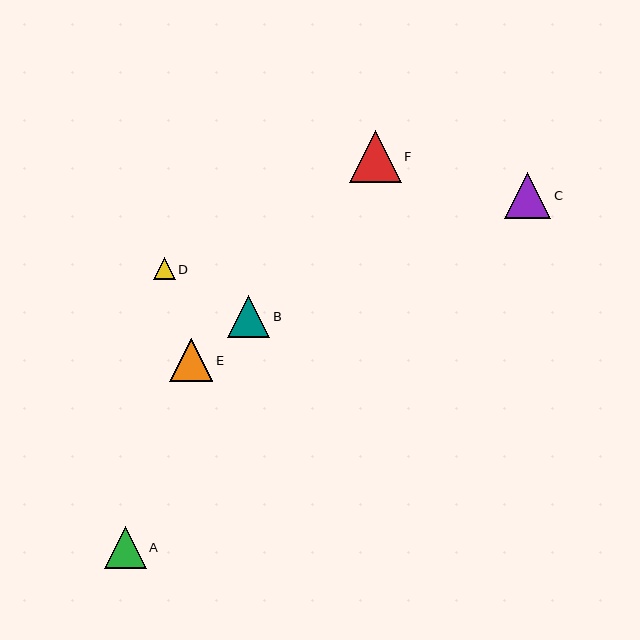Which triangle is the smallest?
Triangle D is the smallest with a size of approximately 22 pixels.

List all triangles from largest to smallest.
From largest to smallest: F, C, E, A, B, D.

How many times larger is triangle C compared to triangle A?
Triangle C is approximately 1.1 times the size of triangle A.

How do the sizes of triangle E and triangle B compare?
Triangle E and triangle B are approximately the same size.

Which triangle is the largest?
Triangle F is the largest with a size of approximately 52 pixels.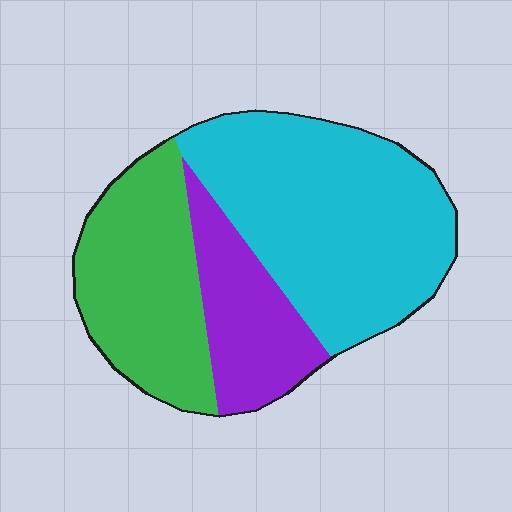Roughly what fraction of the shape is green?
Green takes up between a sixth and a third of the shape.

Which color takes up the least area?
Purple, at roughly 20%.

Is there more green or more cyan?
Cyan.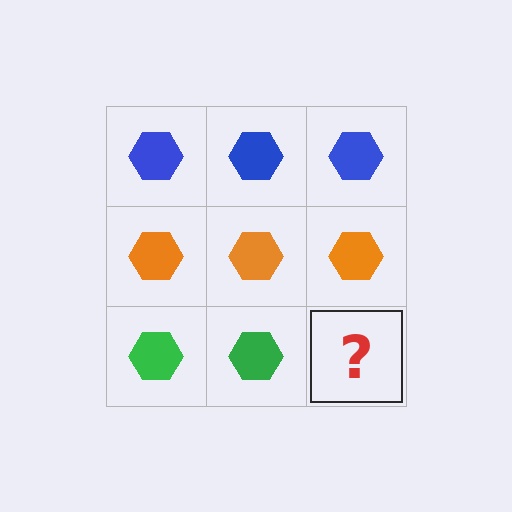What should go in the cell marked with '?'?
The missing cell should contain a green hexagon.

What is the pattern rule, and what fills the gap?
The rule is that each row has a consistent color. The gap should be filled with a green hexagon.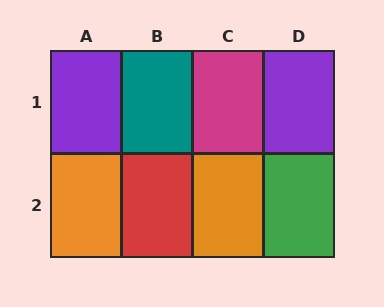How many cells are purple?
2 cells are purple.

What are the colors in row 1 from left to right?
Purple, teal, magenta, purple.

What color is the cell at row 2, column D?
Green.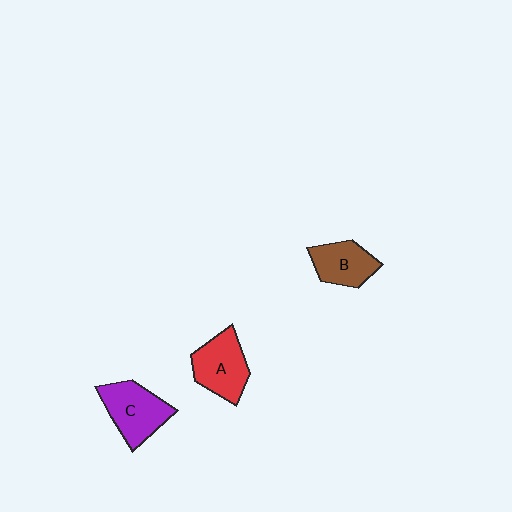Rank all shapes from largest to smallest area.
From largest to smallest: C (purple), A (red), B (brown).